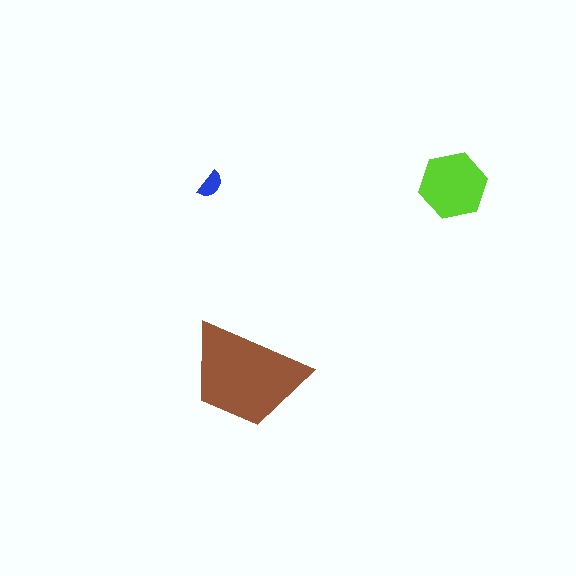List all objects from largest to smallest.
The brown trapezoid, the lime hexagon, the blue semicircle.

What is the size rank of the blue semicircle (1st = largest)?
3rd.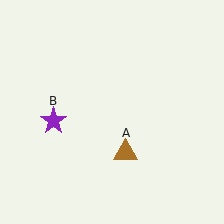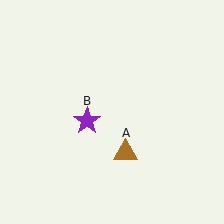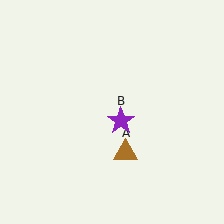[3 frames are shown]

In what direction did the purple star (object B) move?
The purple star (object B) moved right.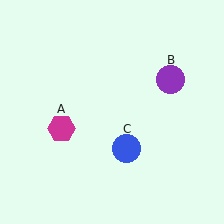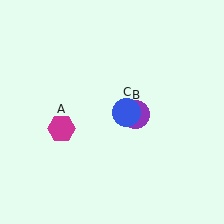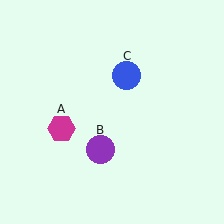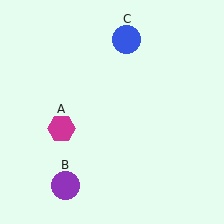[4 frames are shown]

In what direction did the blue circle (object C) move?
The blue circle (object C) moved up.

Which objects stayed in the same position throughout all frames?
Magenta hexagon (object A) remained stationary.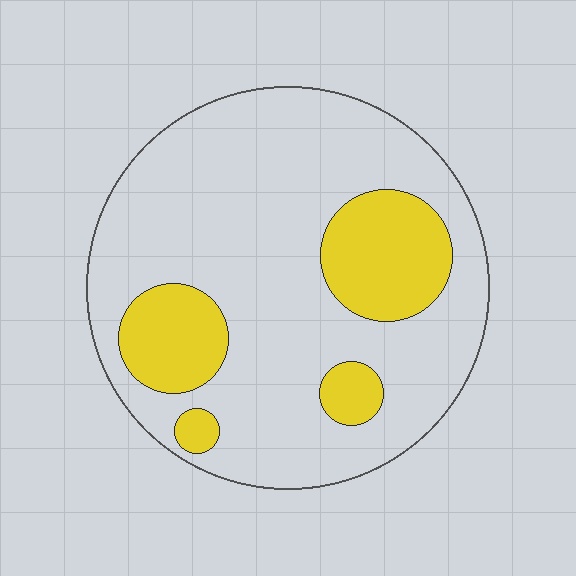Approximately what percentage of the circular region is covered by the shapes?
Approximately 20%.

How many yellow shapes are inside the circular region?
4.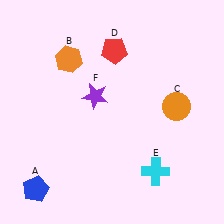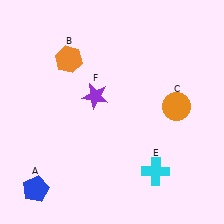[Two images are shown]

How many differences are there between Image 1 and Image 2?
There is 1 difference between the two images.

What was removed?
The red pentagon (D) was removed in Image 2.